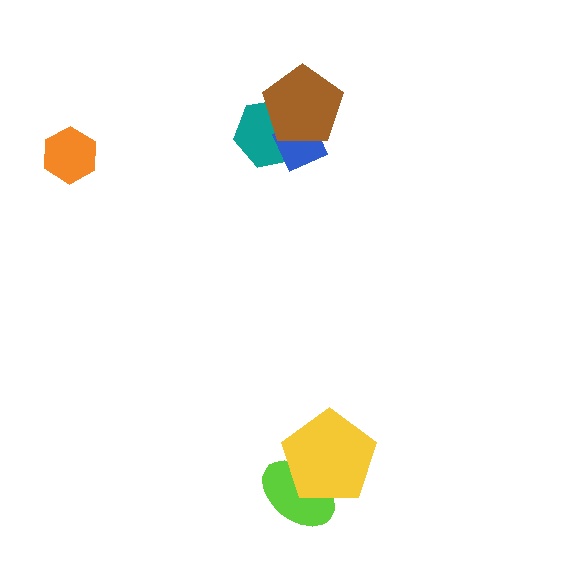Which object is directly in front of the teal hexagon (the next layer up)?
The blue diamond is directly in front of the teal hexagon.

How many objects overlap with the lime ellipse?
1 object overlaps with the lime ellipse.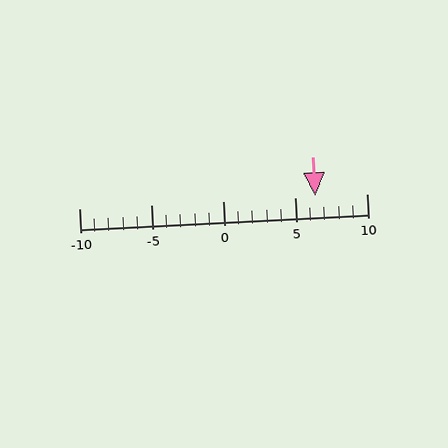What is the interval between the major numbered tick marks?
The major tick marks are spaced 5 units apart.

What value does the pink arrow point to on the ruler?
The pink arrow points to approximately 6.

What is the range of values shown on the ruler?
The ruler shows values from -10 to 10.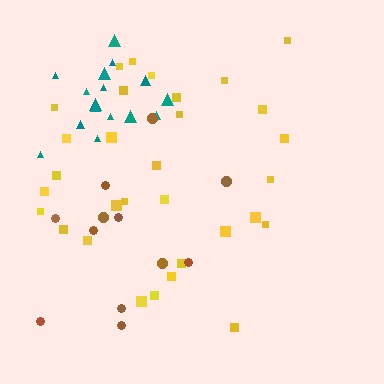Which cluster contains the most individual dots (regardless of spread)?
Yellow (32).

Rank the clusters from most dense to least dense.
teal, yellow, brown.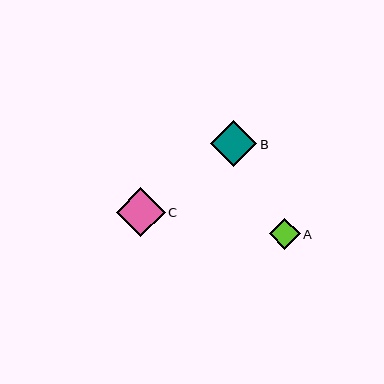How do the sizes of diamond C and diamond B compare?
Diamond C and diamond B are approximately the same size.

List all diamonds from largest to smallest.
From largest to smallest: C, B, A.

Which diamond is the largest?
Diamond C is the largest with a size of approximately 49 pixels.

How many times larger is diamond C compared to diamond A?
Diamond C is approximately 1.6 times the size of diamond A.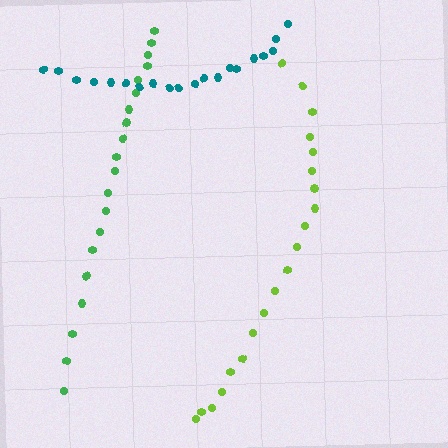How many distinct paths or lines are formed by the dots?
There are 3 distinct paths.